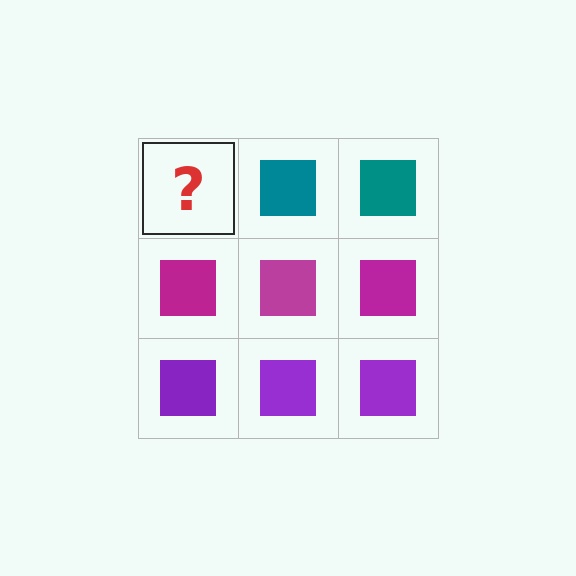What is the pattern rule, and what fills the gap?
The rule is that each row has a consistent color. The gap should be filled with a teal square.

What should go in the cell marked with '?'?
The missing cell should contain a teal square.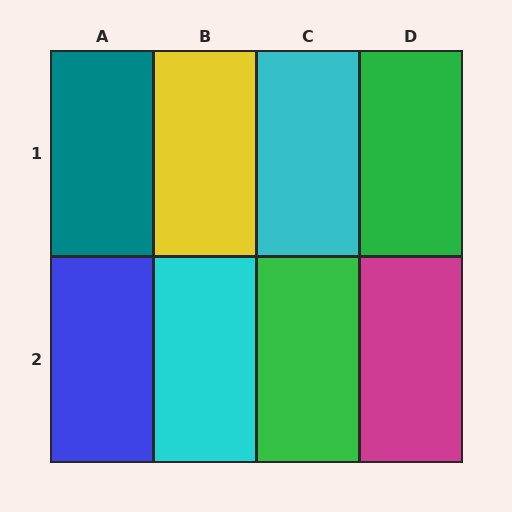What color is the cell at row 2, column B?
Cyan.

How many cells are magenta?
1 cell is magenta.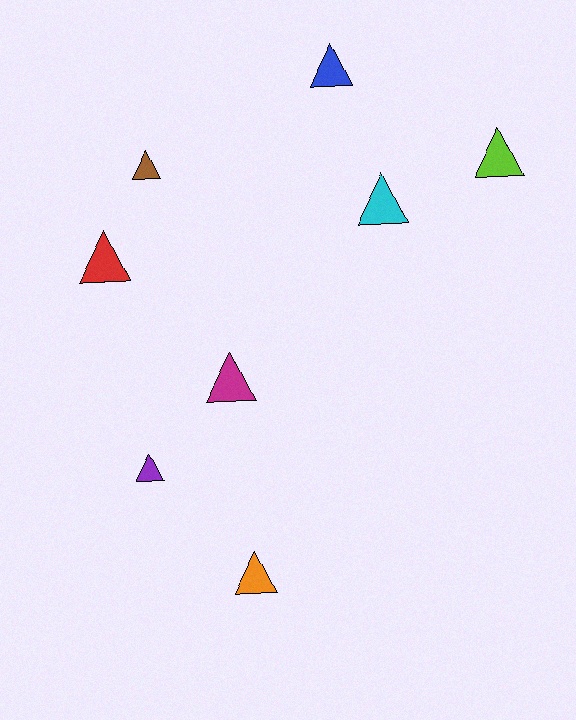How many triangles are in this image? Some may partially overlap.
There are 8 triangles.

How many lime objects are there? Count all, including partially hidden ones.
There is 1 lime object.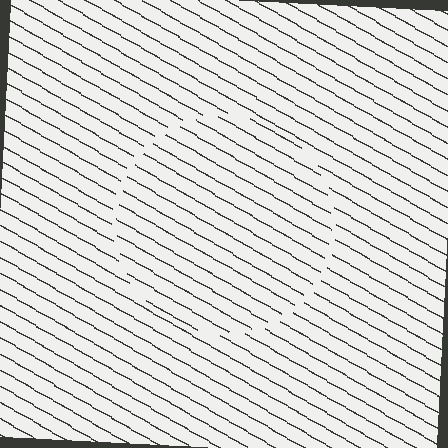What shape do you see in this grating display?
An illusory circle. The interior of the shape contains the same grating, shifted by half a period — the contour is defined by the phase discontinuity where line-ends from the inner and outer gratings abut.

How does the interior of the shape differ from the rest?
The interior of the shape contains the same grating, shifted by half a period — the contour is defined by the phase discontinuity where line-ends from the inner and outer gratings abut.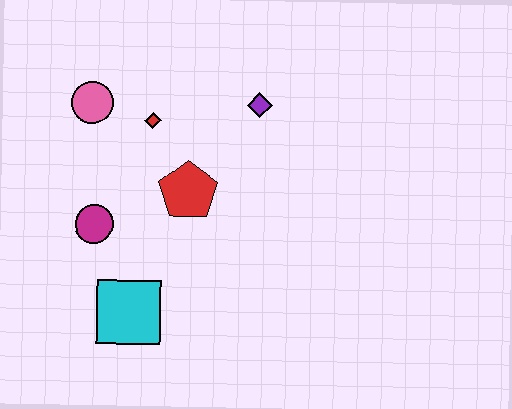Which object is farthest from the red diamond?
The cyan square is farthest from the red diamond.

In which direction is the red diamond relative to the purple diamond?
The red diamond is to the left of the purple diamond.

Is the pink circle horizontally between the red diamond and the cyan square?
No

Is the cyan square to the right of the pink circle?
Yes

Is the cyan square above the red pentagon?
No